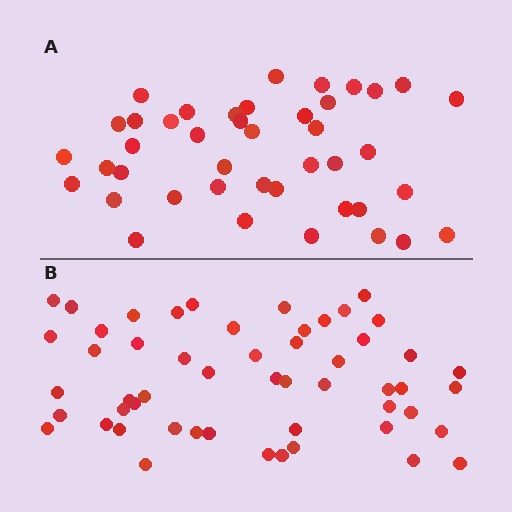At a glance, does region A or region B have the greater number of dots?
Region B (the bottom region) has more dots.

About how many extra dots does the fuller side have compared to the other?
Region B has roughly 12 or so more dots than region A.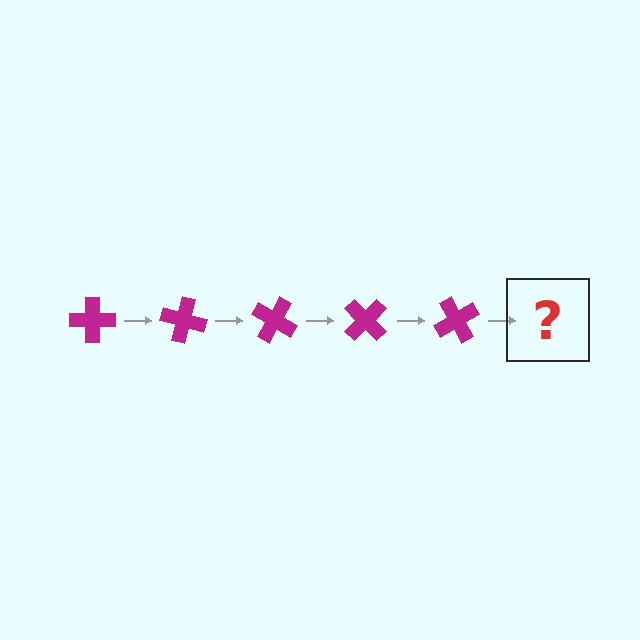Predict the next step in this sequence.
The next step is a magenta cross rotated 75 degrees.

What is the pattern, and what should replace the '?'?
The pattern is that the cross rotates 15 degrees each step. The '?' should be a magenta cross rotated 75 degrees.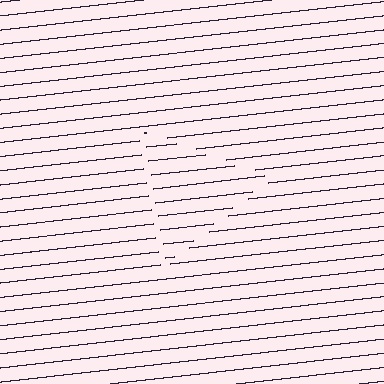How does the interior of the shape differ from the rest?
The interior of the shape contains the same grating, shifted by half a period — the contour is defined by the phase discontinuity where line-ends from the inner and outer gratings abut.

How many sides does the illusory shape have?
3 sides — the line-ends trace a triangle.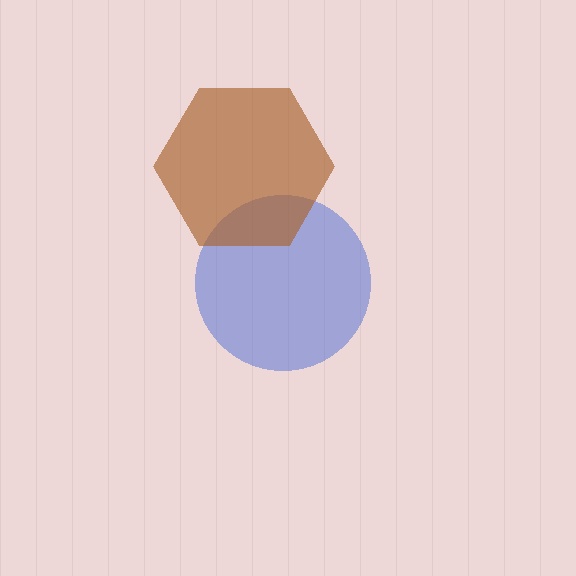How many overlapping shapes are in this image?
There are 2 overlapping shapes in the image.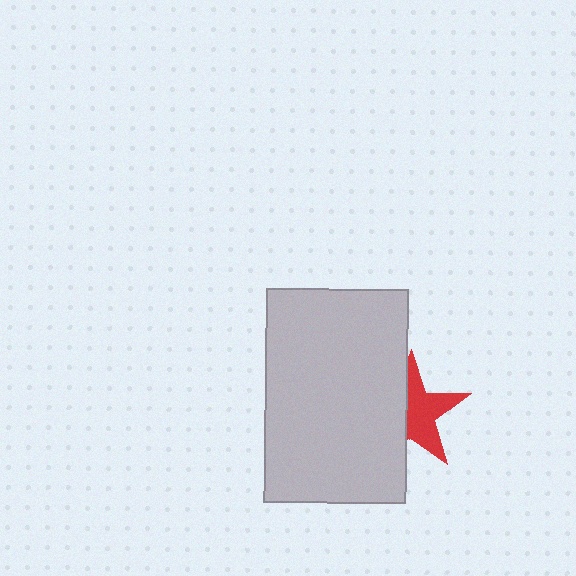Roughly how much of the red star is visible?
About half of it is visible (roughly 54%).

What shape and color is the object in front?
The object in front is a light gray rectangle.